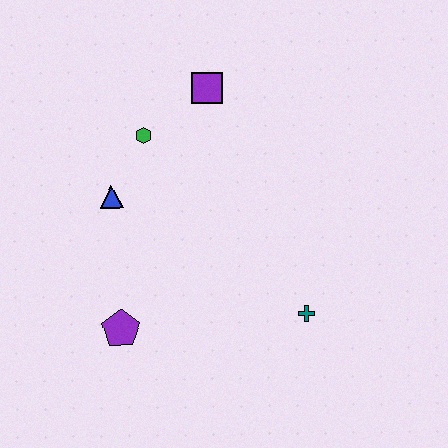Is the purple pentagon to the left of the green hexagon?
Yes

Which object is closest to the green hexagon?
The blue triangle is closest to the green hexagon.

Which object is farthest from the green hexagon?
The teal cross is farthest from the green hexagon.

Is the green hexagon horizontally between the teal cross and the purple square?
No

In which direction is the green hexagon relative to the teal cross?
The green hexagon is above the teal cross.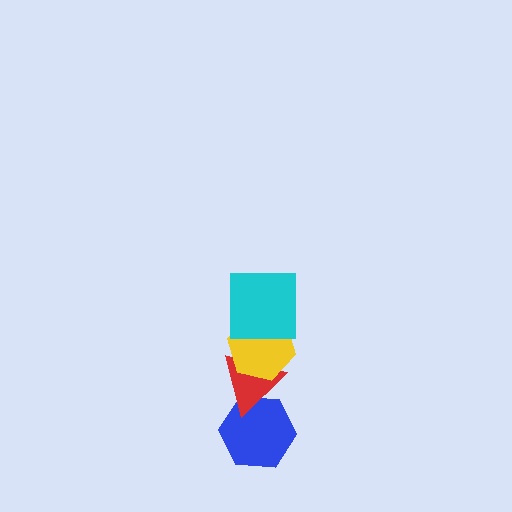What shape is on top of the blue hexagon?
The red triangle is on top of the blue hexagon.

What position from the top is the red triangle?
The red triangle is 3rd from the top.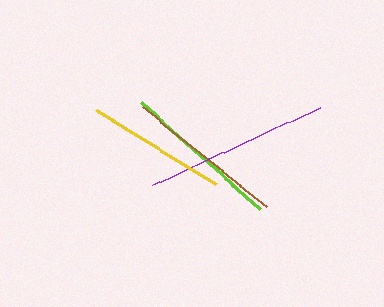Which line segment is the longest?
The purple line is the longest at approximately 184 pixels.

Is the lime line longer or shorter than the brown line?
The lime line is longer than the brown line.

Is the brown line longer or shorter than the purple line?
The purple line is longer than the brown line.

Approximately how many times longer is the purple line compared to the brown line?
The purple line is approximately 1.2 times the length of the brown line.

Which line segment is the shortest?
The yellow line is the shortest at approximately 141 pixels.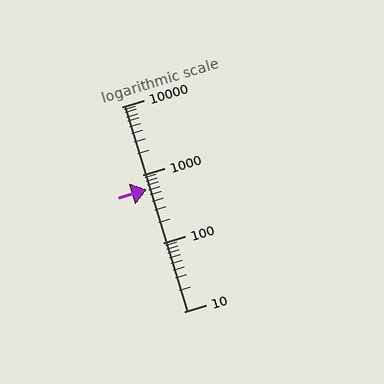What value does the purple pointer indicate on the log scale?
The pointer indicates approximately 610.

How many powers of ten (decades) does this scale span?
The scale spans 3 decades, from 10 to 10000.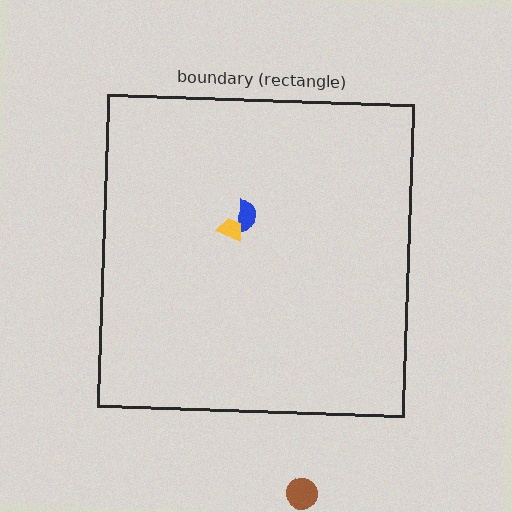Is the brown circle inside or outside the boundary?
Outside.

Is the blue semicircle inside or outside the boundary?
Inside.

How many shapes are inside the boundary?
2 inside, 1 outside.